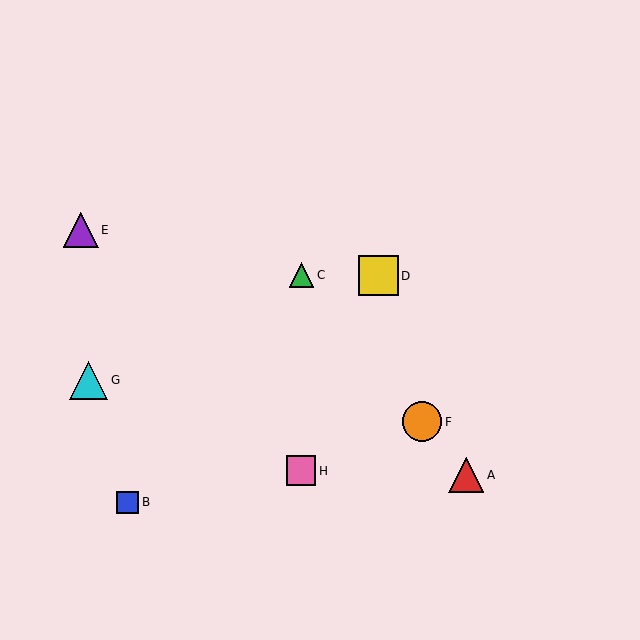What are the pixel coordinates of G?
Object G is at (89, 380).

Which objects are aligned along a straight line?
Objects A, C, F are aligned along a straight line.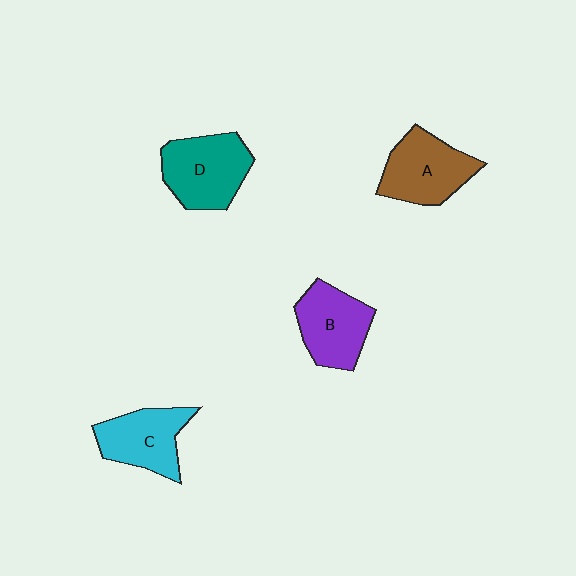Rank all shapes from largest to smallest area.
From largest to smallest: D (teal), A (brown), B (purple), C (cyan).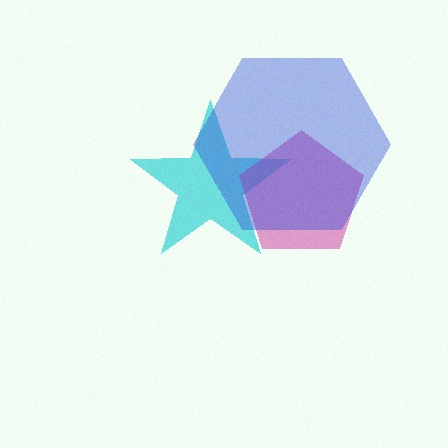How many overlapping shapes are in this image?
There are 3 overlapping shapes in the image.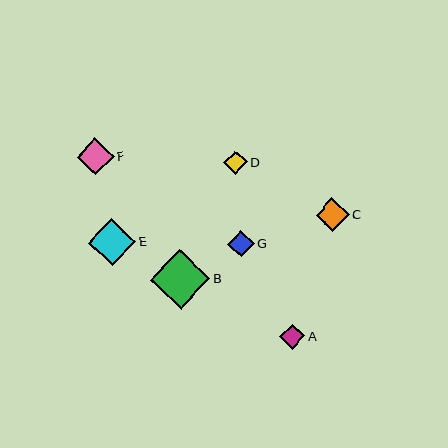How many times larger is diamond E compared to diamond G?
Diamond E is approximately 1.8 times the size of diamond G.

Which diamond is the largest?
Diamond B is the largest with a size of approximately 59 pixels.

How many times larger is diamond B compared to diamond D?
Diamond B is approximately 2.5 times the size of diamond D.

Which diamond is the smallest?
Diamond D is the smallest with a size of approximately 24 pixels.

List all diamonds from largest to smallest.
From largest to smallest: B, E, F, C, G, A, D.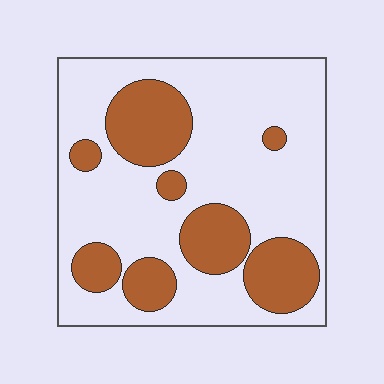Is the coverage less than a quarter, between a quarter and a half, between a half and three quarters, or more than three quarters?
Between a quarter and a half.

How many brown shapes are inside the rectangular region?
8.